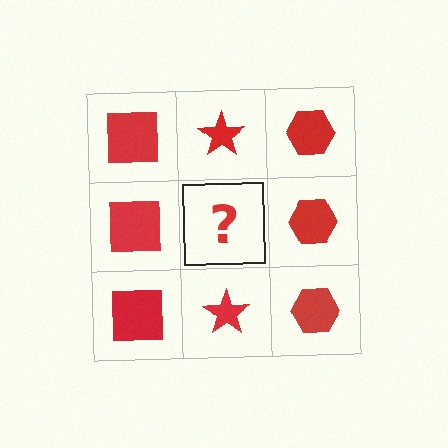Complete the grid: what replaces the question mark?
The question mark should be replaced with a red star.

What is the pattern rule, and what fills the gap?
The rule is that each column has a consistent shape. The gap should be filled with a red star.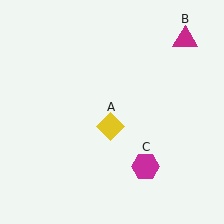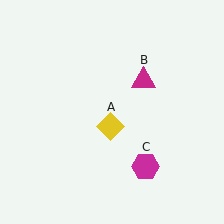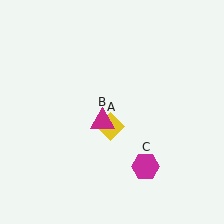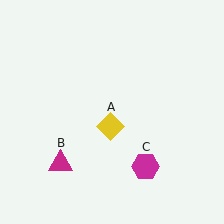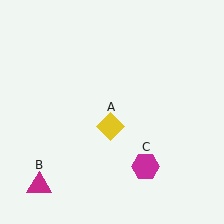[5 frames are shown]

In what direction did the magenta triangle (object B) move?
The magenta triangle (object B) moved down and to the left.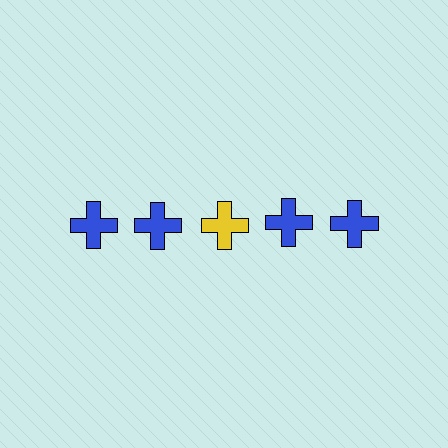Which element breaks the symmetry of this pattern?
The yellow cross in the top row, center column breaks the symmetry. All other shapes are blue crosses.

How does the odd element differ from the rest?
It has a different color: yellow instead of blue.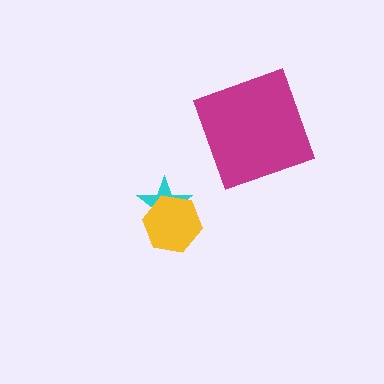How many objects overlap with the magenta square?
0 objects overlap with the magenta square.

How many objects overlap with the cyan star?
1 object overlaps with the cyan star.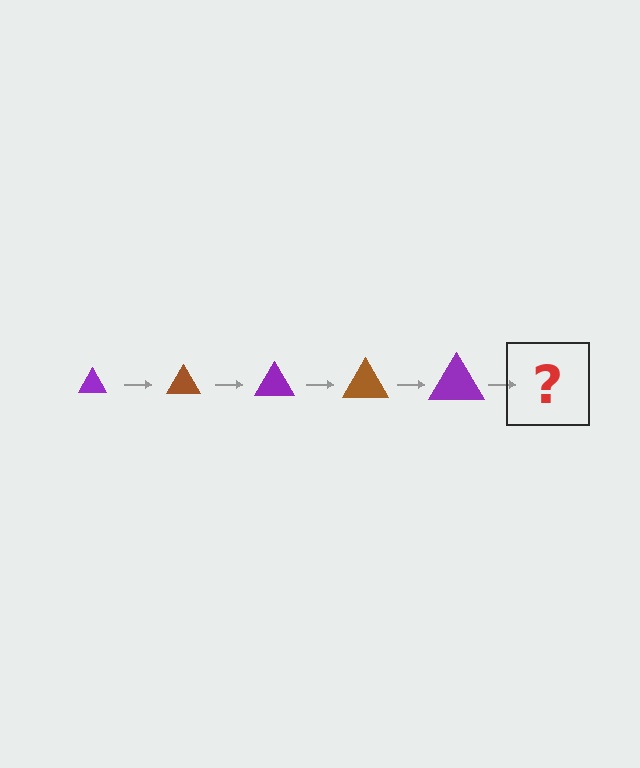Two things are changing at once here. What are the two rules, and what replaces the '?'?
The two rules are that the triangle grows larger each step and the color cycles through purple and brown. The '?' should be a brown triangle, larger than the previous one.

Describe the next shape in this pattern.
It should be a brown triangle, larger than the previous one.